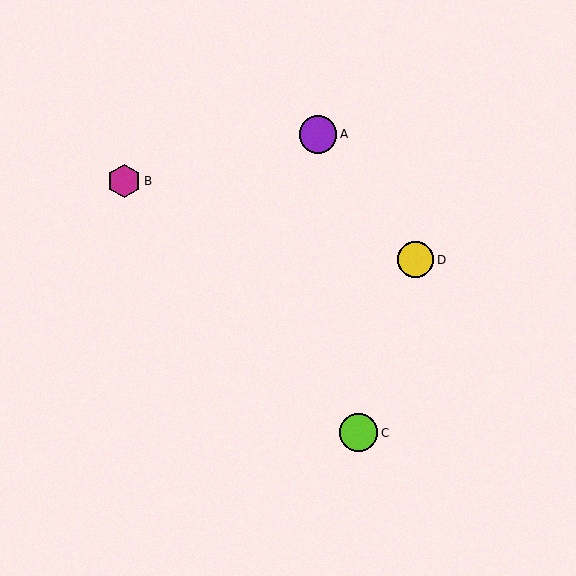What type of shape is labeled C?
Shape C is a lime circle.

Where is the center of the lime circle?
The center of the lime circle is at (359, 433).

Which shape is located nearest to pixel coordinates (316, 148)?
The purple circle (labeled A) at (318, 134) is nearest to that location.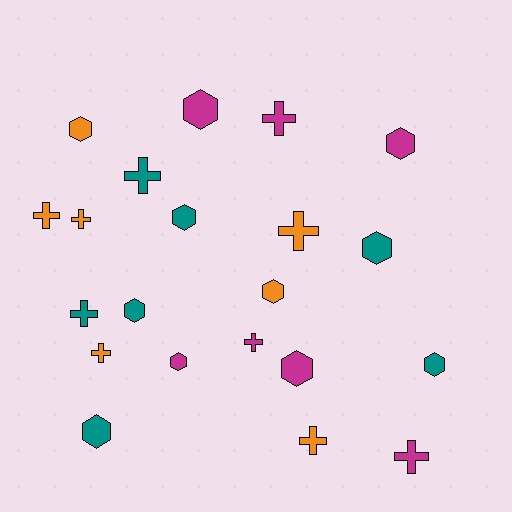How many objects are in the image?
There are 21 objects.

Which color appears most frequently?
Orange, with 7 objects.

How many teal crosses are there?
There are 2 teal crosses.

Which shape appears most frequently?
Hexagon, with 11 objects.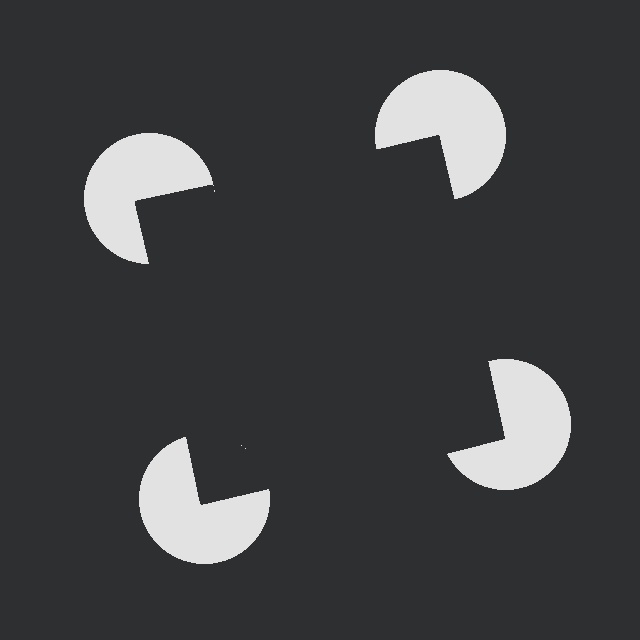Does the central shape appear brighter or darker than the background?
It typically appears slightly darker than the background, even though no actual brightness change is drawn.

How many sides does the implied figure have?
4 sides.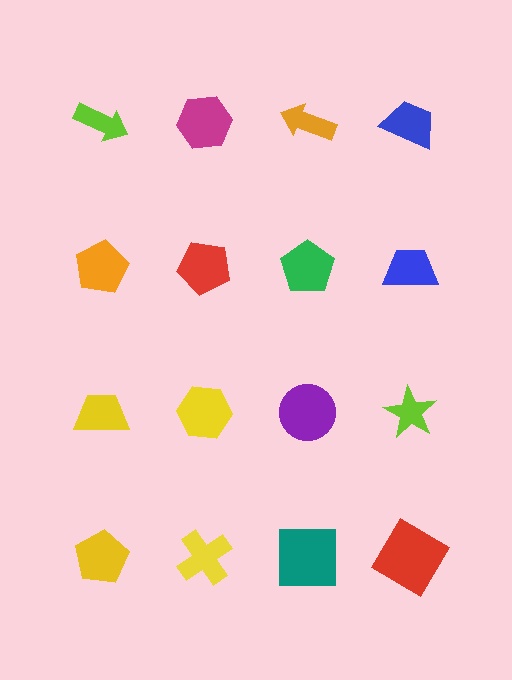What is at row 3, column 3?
A purple circle.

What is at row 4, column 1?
A yellow pentagon.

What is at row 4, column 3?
A teal square.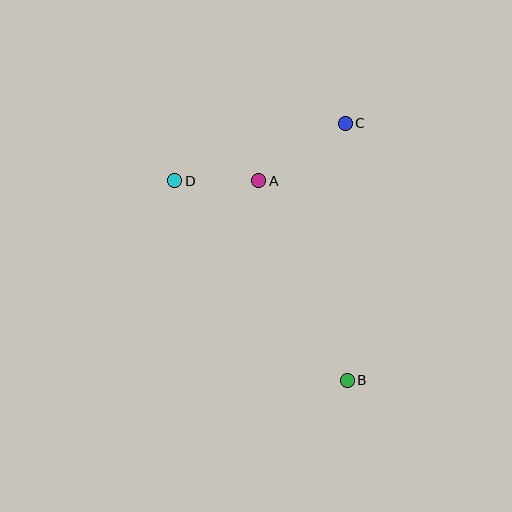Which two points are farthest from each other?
Points B and D are farthest from each other.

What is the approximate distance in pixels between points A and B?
The distance between A and B is approximately 219 pixels.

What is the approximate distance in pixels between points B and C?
The distance between B and C is approximately 257 pixels.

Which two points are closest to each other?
Points A and D are closest to each other.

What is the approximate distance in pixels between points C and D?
The distance between C and D is approximately 180 pixels.